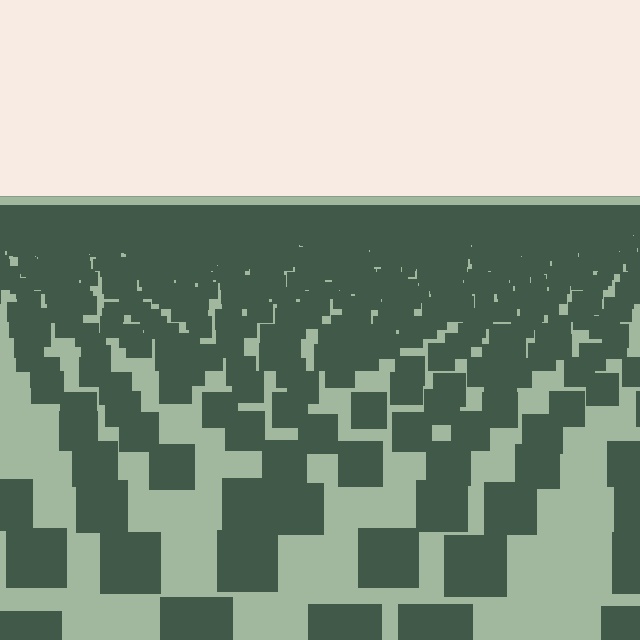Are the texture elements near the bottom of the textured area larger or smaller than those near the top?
Larger. Near the bottom, elements are closer to the viewer and appear at a bigger on-screen size.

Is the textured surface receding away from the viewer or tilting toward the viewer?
The surface is receding away from the viewer. Texture elements get smaller and denser toward the top.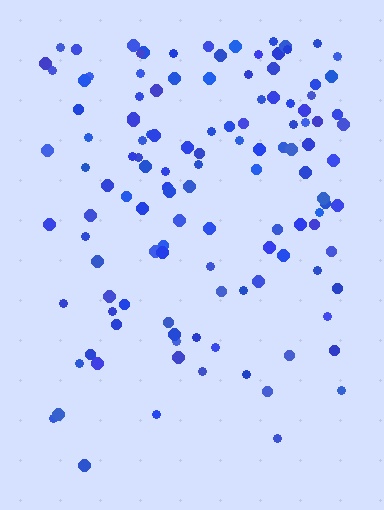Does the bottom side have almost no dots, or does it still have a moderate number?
Still a moderate number, just noticeably fewer than the top.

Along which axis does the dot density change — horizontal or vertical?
Vertical.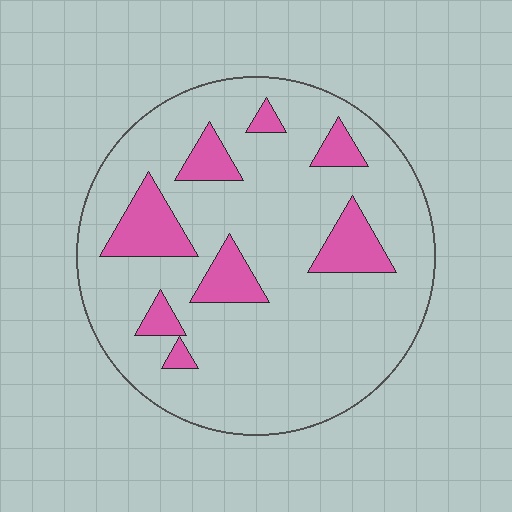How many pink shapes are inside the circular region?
8.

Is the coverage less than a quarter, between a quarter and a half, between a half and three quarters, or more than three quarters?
Less than a quarter.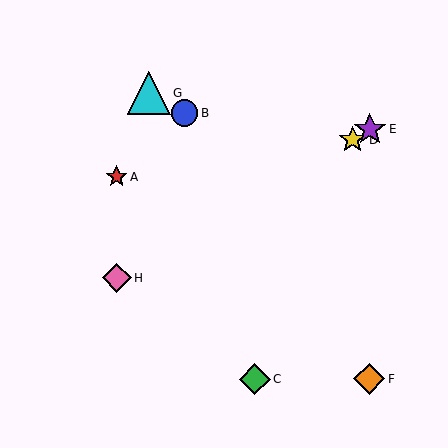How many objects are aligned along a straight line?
3 objects (D, E, H) are aligned along a straight line.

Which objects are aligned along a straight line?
Objects D, E, H are aligned along a straight line.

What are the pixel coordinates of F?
Object F is at (369, 379).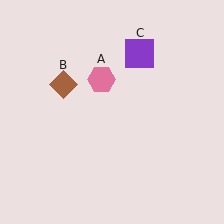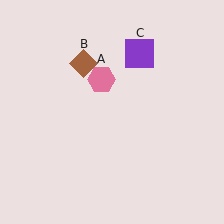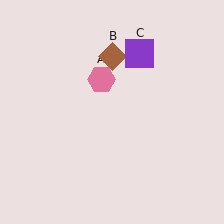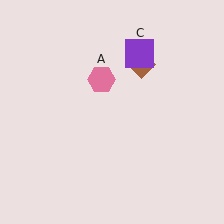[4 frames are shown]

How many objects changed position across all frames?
1 object changed position: brown diamond (object B).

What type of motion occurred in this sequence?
The brown diamond (object B) rotated clockwise around the center of the scene.